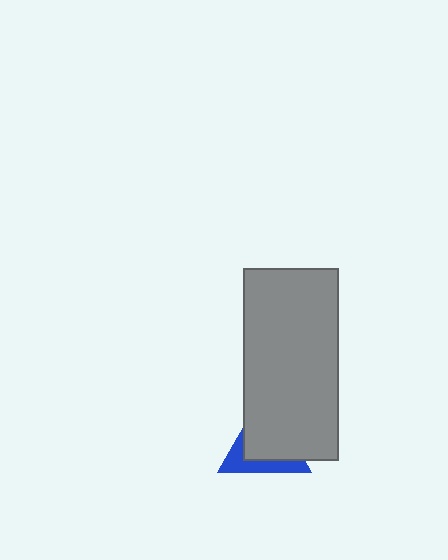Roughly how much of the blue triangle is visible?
A small part of it is visible (roughly 36%).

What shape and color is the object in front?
The object in front is a gray rectangle.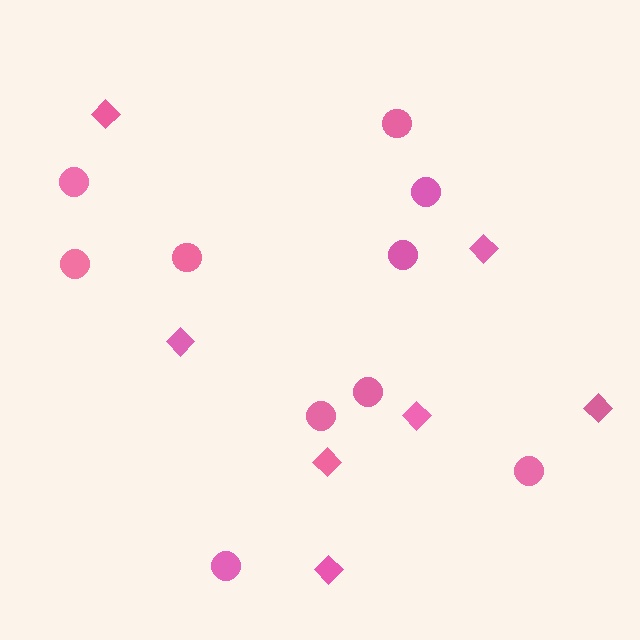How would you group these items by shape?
There are 2 groups: one group of circles (10) and one group of diamonds (7).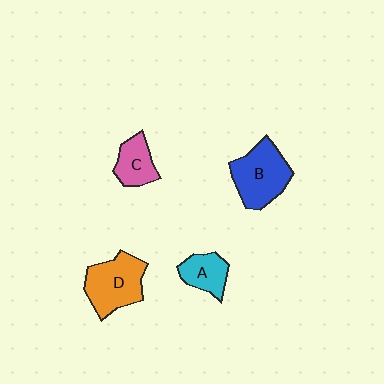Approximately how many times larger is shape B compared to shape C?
Approximately 1.7 times.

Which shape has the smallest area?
Shape A (cyan).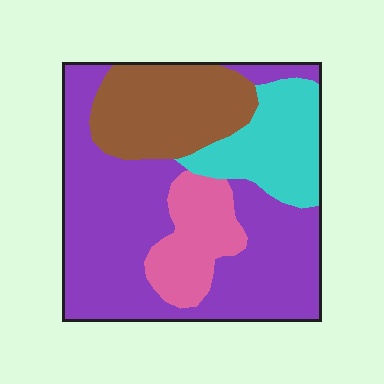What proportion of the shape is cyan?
Cyan covers about 15% of the shape.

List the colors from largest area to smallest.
From largest to smallest: purple, brown, cyan, pink.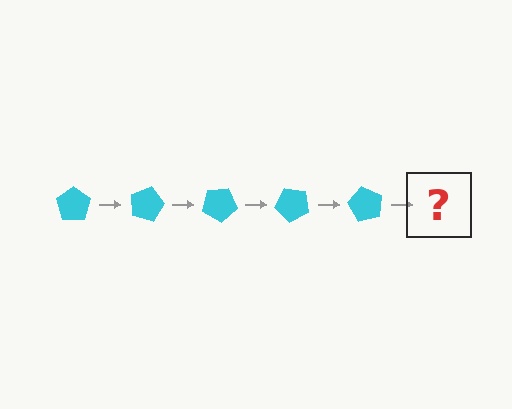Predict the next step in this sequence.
The next step is a cyan pentagon rotated 75 degrees.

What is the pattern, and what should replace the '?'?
The pattern is that the pentagon rotates 15 degrees each step. The '?' should be a cyan pentagon rotated 75 degrees.